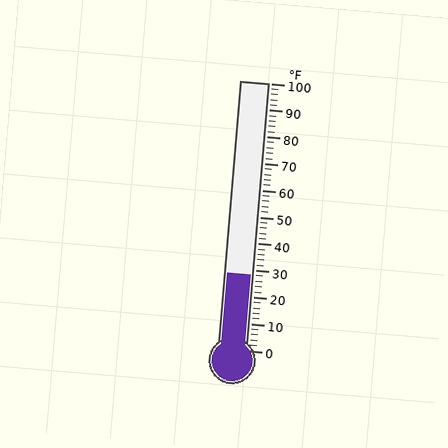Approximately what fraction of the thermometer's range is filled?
The thermometer is filled to approximately 30% of its range.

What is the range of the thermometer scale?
The thermometer scale ranges from 0°F to 100°F.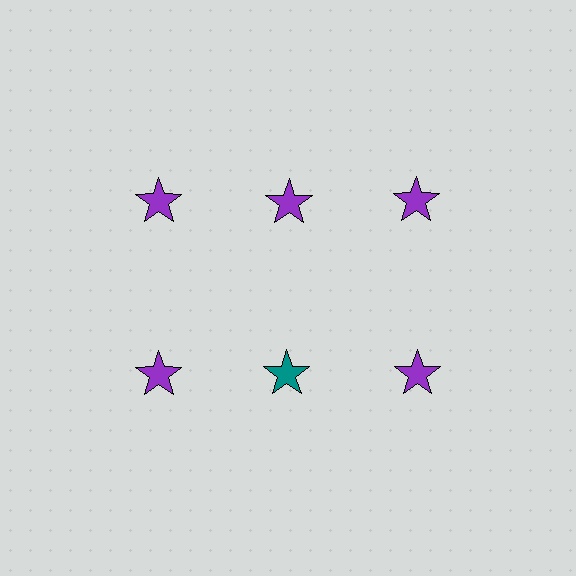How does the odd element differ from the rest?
It has a different color: teal instead of purple.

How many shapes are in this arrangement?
There are 6 shapes arranged in a grid pattern.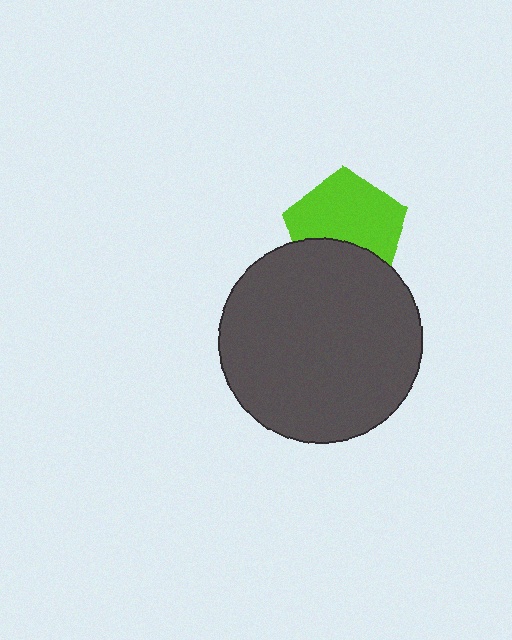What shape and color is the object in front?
The object in front is a dark gray circle.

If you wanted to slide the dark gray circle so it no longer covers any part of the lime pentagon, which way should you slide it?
Slide it down — that is the most direct way to separate the two shapes.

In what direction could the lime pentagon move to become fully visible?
The lime pentagon could move up. That would shift it out from behind the dark gray circle entirely.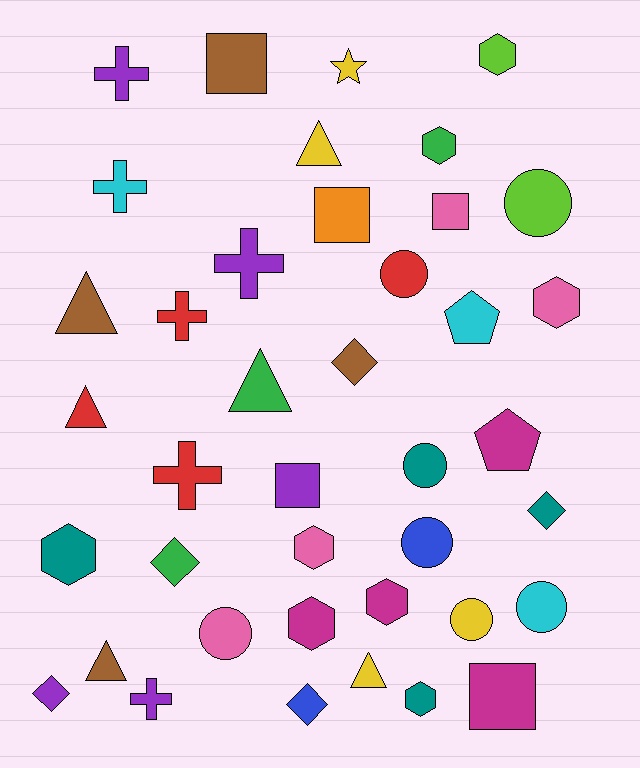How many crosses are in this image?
There are 6 crosses.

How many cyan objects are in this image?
There are 3 cyan objects.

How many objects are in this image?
There are 40 objects.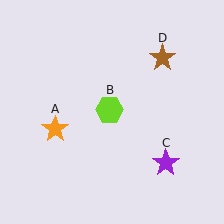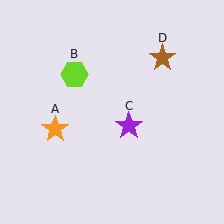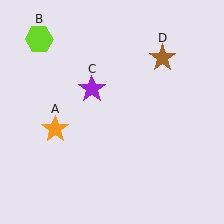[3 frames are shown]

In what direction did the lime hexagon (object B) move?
The lime hexagon (object B) moved up and to the left.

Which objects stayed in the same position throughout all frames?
Orange star (object A) and brown star (object D) remained stationary.